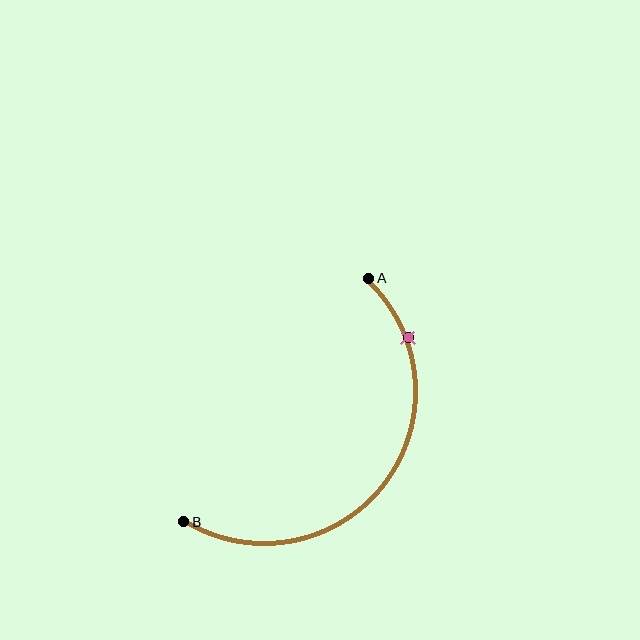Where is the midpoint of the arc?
The arc midpoint is the point on the curve farthest from the straight line joining A and B. It sits below and to the right of that line.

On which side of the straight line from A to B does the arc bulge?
The arc bulges below and to the right of the straight line connecting A and B.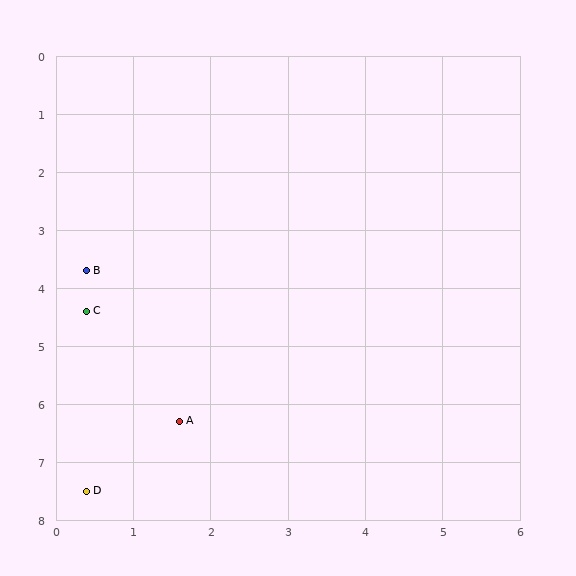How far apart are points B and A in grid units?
Points B and A are about 2.9 grid units apart.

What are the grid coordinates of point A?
Point A is at approximately (1.6, 6.3).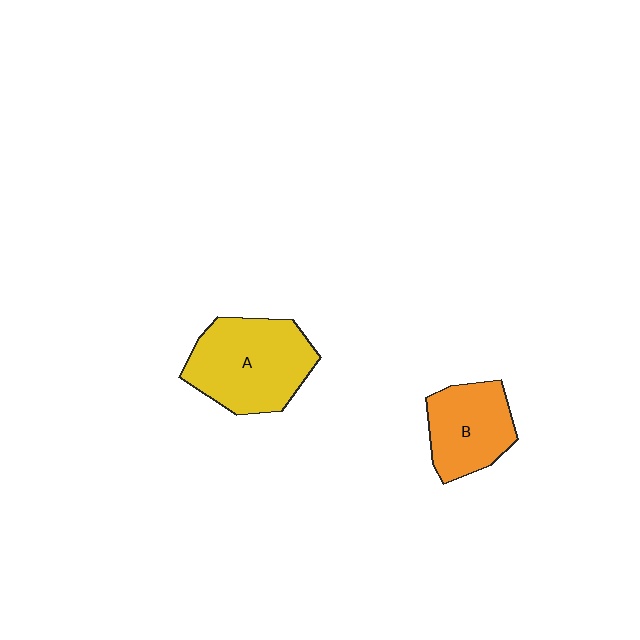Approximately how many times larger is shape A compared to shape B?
Approximately 1.4 times.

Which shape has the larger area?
Shape A (yellow).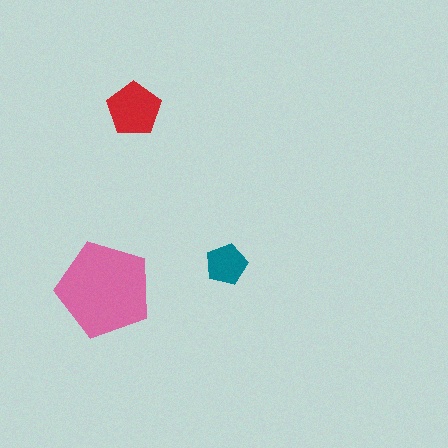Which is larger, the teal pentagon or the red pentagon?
The red one.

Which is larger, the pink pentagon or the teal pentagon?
The pink one.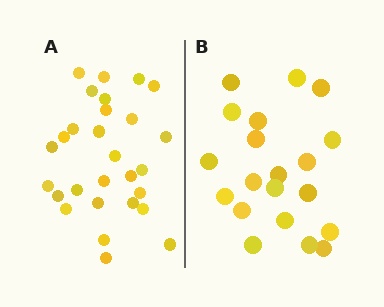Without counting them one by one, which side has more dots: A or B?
Region A (the left region) has more dots.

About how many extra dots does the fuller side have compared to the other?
Region A has roughly 8 or so more dots than region B.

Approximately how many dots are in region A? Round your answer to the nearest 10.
About 30 dots. (The exact count is 28, which rounds to 30.)